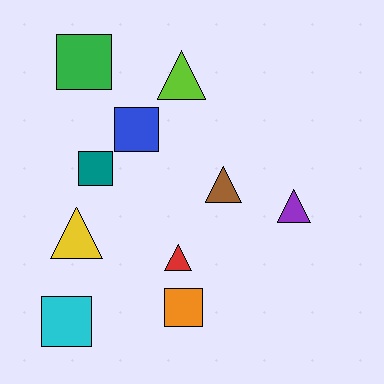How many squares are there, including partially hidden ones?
There are 5 squares.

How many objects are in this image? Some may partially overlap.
There are 10 objects.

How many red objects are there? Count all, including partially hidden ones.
There is 1 red object.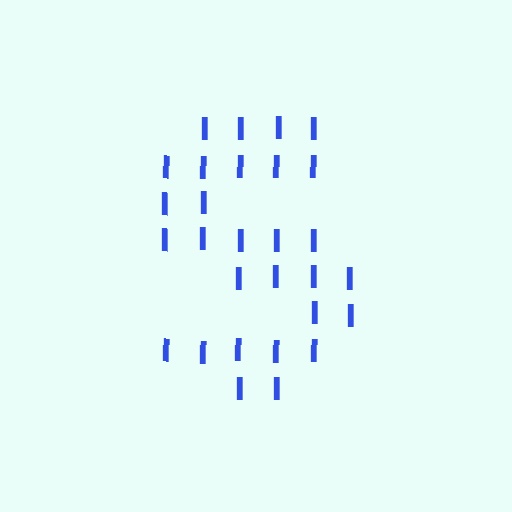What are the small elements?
The small elements are letter I's.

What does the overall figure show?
The overall figure shows the letter S.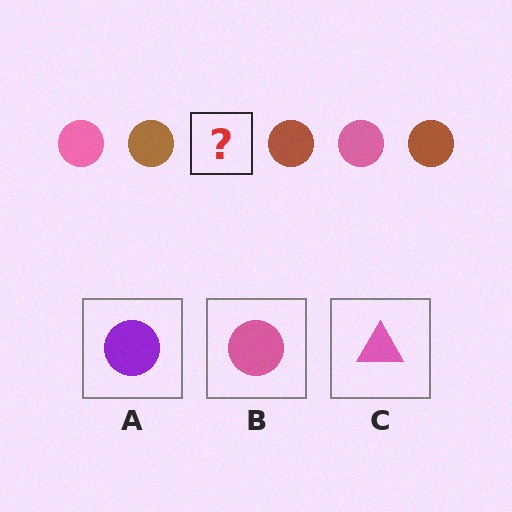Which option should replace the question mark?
Option B.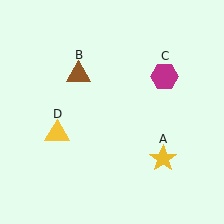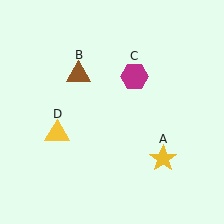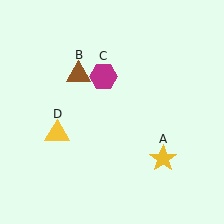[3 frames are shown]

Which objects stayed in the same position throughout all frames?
Yellow star (object A) and brown triangle (object B) and yellow triangle (object D) remained stationary.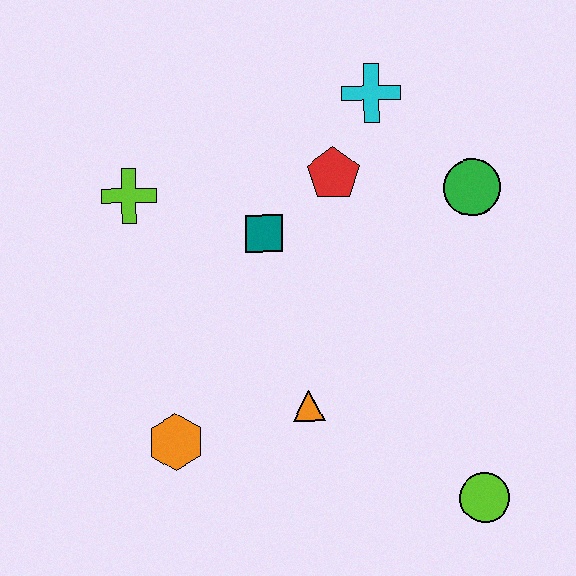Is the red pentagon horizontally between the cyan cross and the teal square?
Yes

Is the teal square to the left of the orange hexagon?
No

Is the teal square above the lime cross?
No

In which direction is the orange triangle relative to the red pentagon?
The orange triangle is below the red pentagon.